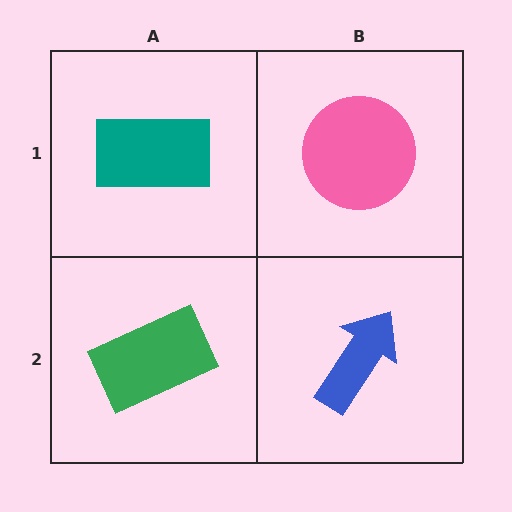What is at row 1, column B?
A pink circle.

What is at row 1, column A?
A teal rectangle.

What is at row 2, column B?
A blue arrow.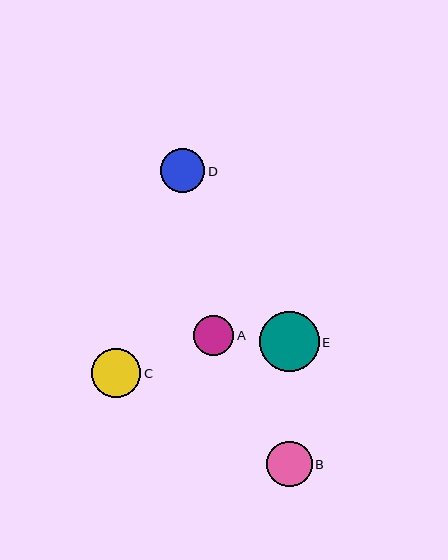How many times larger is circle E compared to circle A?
Circle E is approximately 1.5 times the size of circle A.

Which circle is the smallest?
Circle A is the smallest with a size of approximately 40 pixels.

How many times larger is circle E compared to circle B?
Circle E is approximately 1.3 times the size of circle B.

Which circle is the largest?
Circle E is the largest with a size of approximately 60 pixels.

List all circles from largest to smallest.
From largest to smallest: E, C, B, D, A.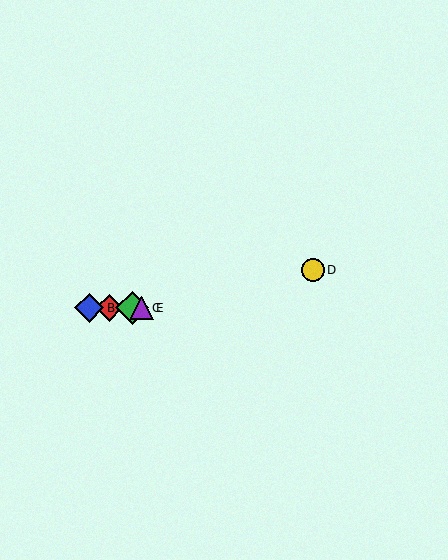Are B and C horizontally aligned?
Yes, both are at y≈308.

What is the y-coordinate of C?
Object C is at y≈308.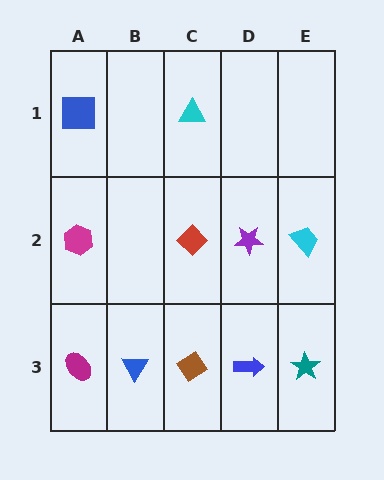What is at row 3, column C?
A brown diamond.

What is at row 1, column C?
A cyan triangle.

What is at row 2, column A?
A magenta hexagon.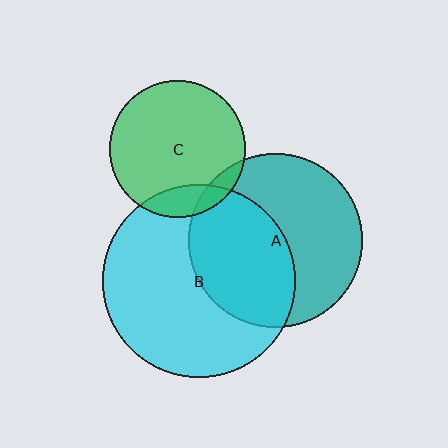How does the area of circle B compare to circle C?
Approximately 2.0 times.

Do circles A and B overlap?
Yes.